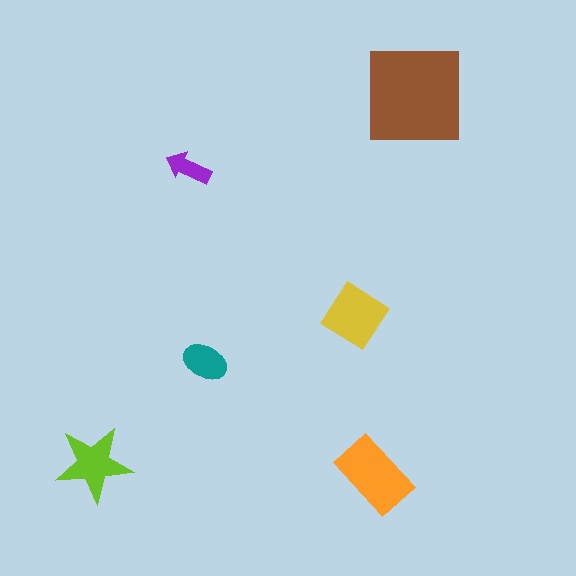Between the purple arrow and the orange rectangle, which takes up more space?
The orange rectangle.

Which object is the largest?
The brown square.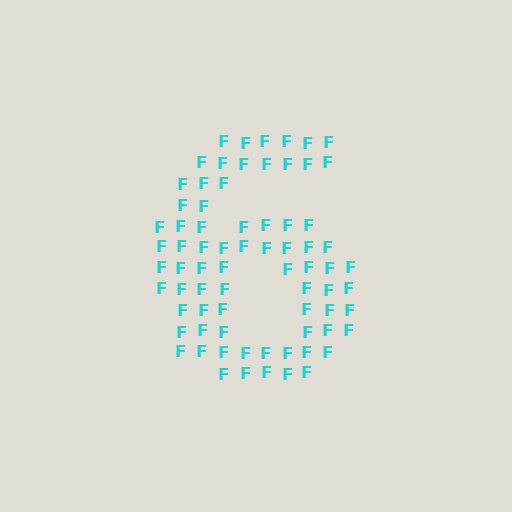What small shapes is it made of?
It is made of small letter F's.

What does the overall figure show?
The overall figure shows the digit 6.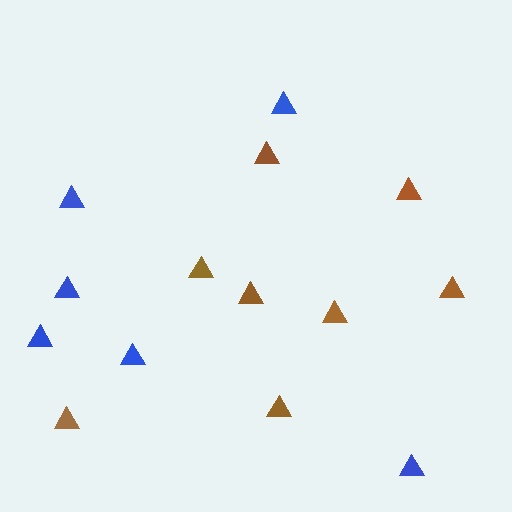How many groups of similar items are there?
There are 2 groups: one group of brown triangles (8) and one group of blue triangles (6).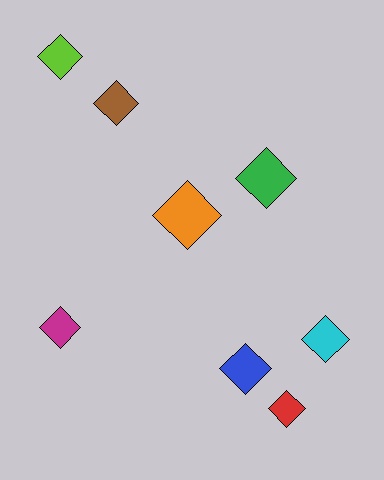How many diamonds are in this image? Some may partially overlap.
There are 8 diamonds.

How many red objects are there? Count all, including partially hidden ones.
There is 1 red object.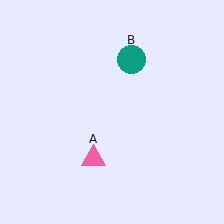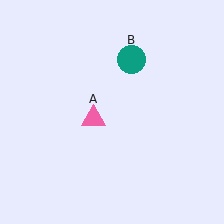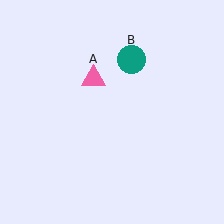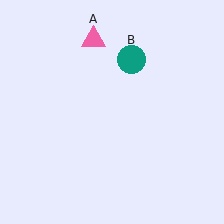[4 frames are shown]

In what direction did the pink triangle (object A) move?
The pink triangle (object A) moved up.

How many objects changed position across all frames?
1 object changed position: pink triangle (object A).